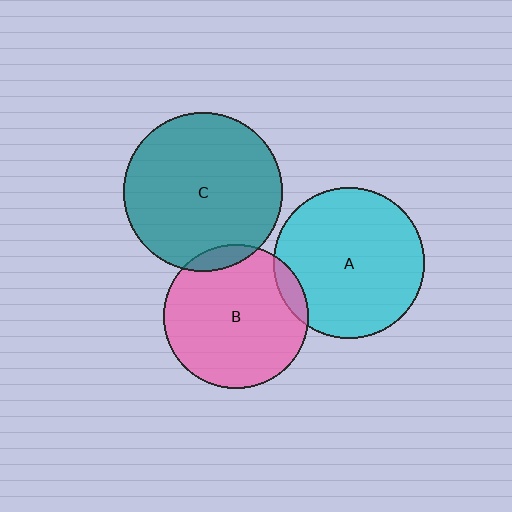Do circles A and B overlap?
Yes.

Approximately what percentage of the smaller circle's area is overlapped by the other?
Approximately 5%.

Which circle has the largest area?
Circle C (teal).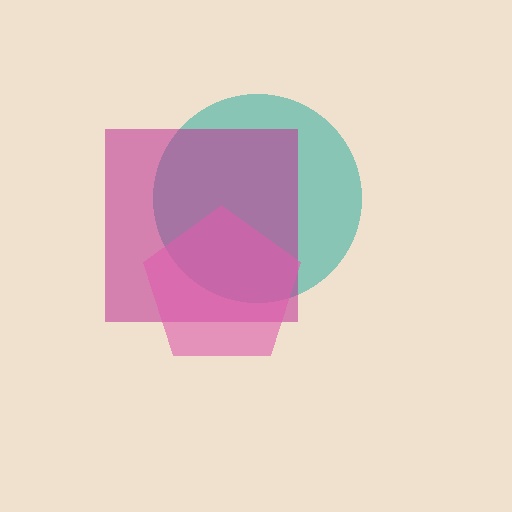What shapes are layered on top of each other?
The layered shapes are: a teal circle, a magenta square, a pink pentagon.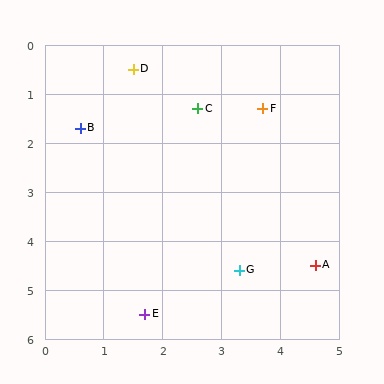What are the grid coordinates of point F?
Point F is at approximately (3.7, 1.3).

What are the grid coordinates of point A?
Point A is at approximately (4.6, 4.5).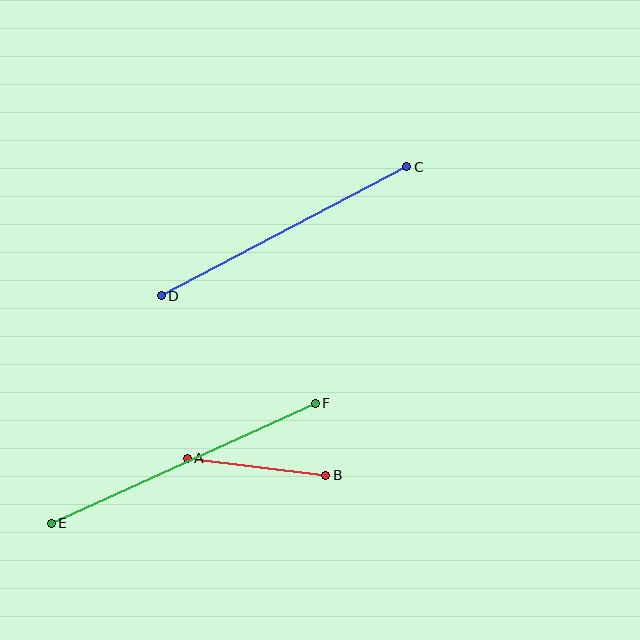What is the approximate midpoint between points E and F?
The midpoint is at approximately (183, 463) pixels.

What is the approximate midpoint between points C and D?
The midpoint is at approximately (284, 231) pixels.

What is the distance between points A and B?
The distance is approximately 139 pixels.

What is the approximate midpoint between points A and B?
The midpoint is at approximately (256, 467) pixels.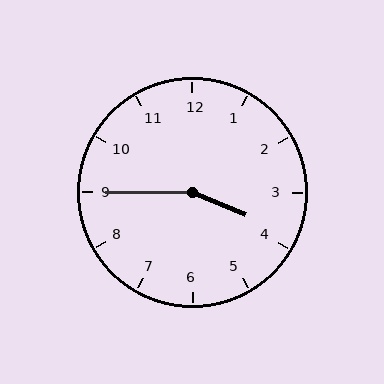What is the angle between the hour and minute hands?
Approximately 158 degrees.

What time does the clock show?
3:45.